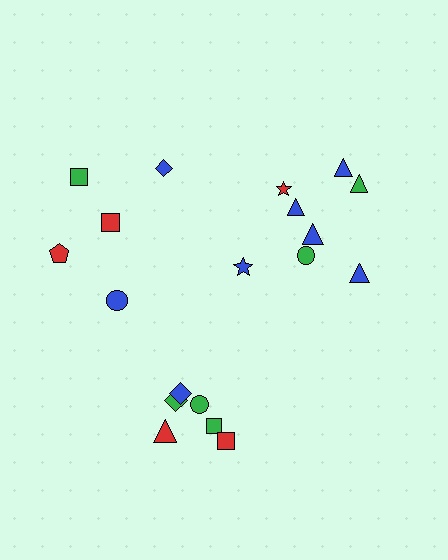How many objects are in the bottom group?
There are 6 objects.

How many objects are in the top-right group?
There are 8 objects.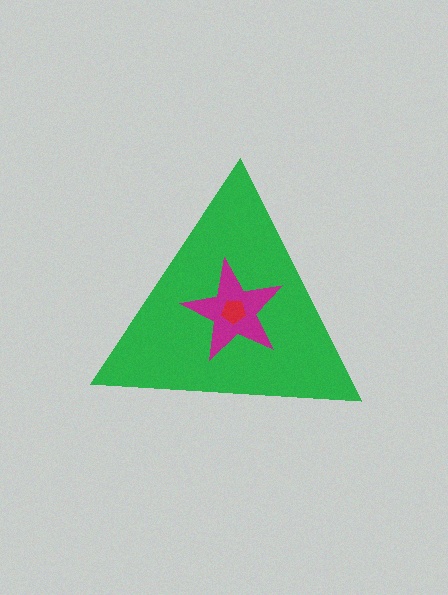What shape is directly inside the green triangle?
The magenta star.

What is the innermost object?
The red pentagon.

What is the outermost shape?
The green triangle.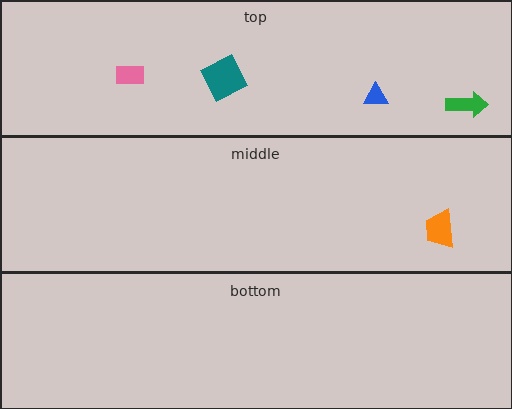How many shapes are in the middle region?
1.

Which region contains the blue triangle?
The top region.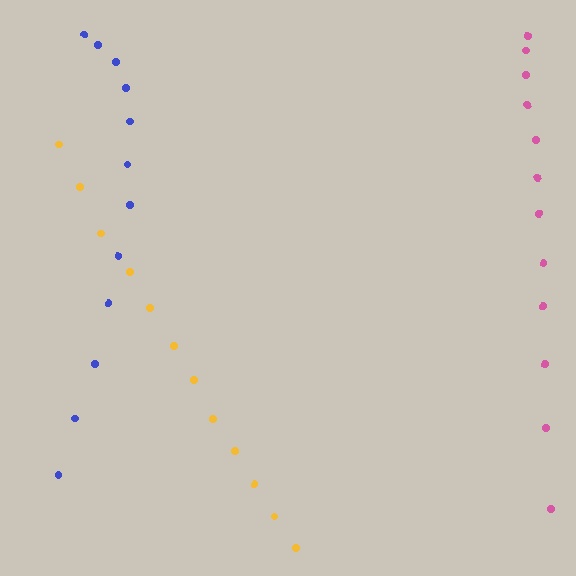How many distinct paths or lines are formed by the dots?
There are 3 distinct paths.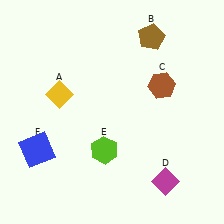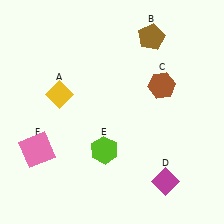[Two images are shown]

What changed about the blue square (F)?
In Image 1, F is blue. In Image 2, it changed to pink.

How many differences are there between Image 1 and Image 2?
There is 1 difference between the two images.